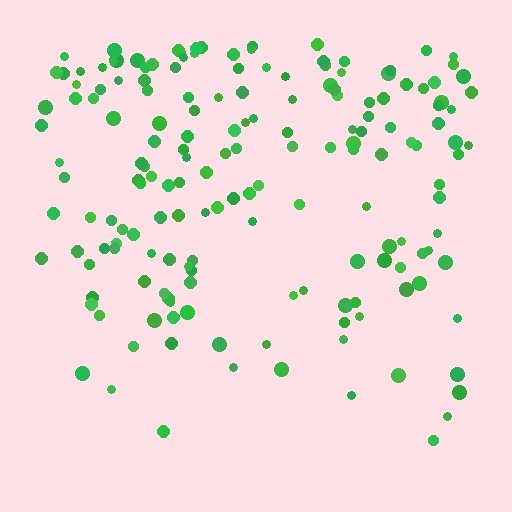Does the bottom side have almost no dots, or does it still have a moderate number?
Still a moderate number, just noticeably fewer than the top.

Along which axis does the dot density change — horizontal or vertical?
Vertical.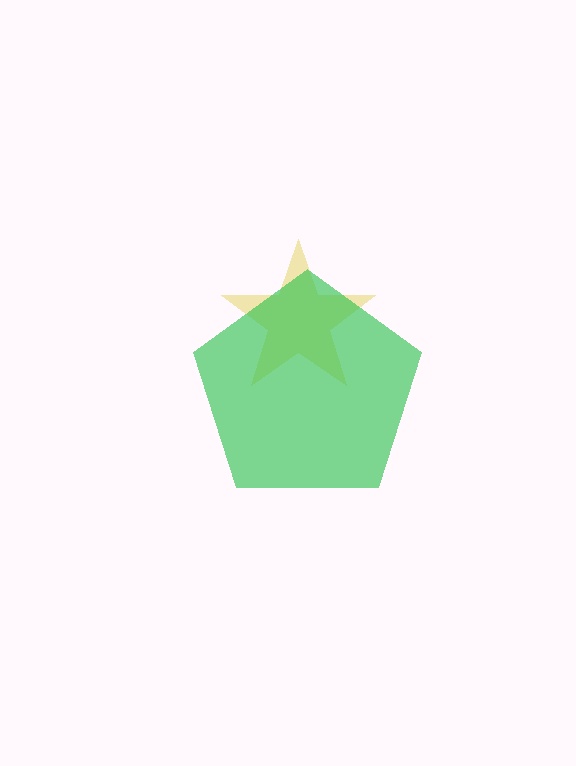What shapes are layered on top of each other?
The layered shapes are: a yellow star, a green pentagon.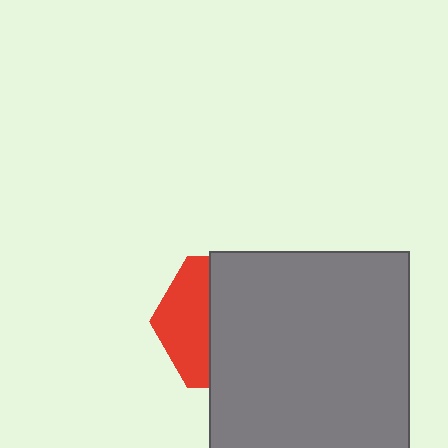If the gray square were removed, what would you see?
You would see the complete red hexagon.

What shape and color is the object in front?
The object in front is a gray square.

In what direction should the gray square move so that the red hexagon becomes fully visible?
The gray square should move right. That is the shortest direction to clear the overlap and leave the red hexagon fully visible.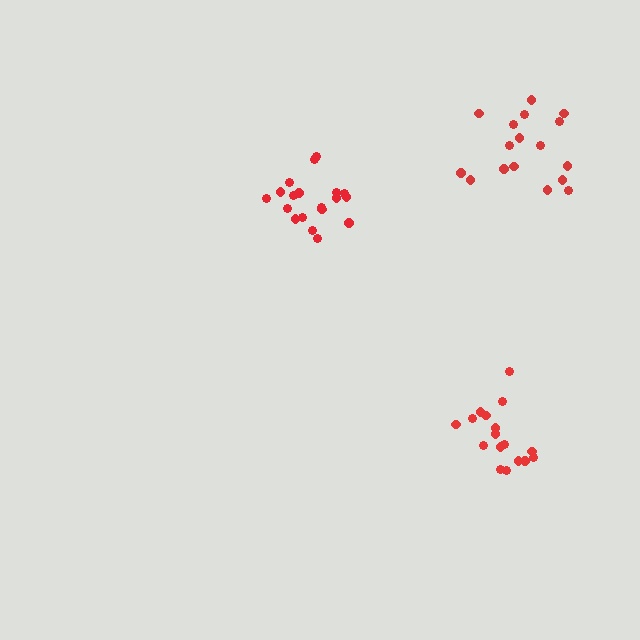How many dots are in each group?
Group 1: 17 dots, Group 2: 19 dots, Group 3: 17 dots (53 total).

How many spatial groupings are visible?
There are 3 spatial groupings.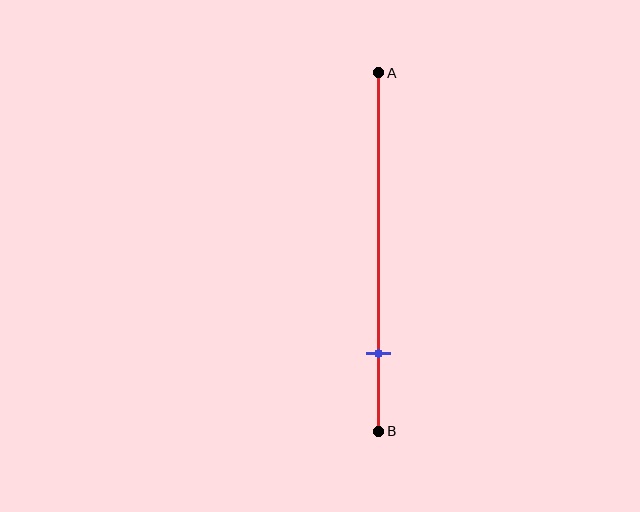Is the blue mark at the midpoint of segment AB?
No, the mark is at about 80% from A, not at the 50% midpoint.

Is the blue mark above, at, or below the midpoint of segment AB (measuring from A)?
The blue mark is below the midpoint of segment AB.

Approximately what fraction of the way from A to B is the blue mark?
The blue mark is approximately 80% of the way from A to B.